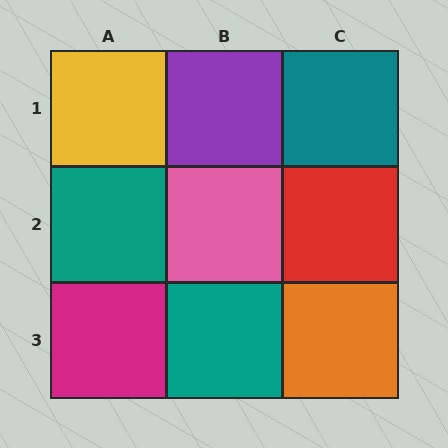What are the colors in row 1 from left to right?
Yellow, purple, teal.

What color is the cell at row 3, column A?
Magenta.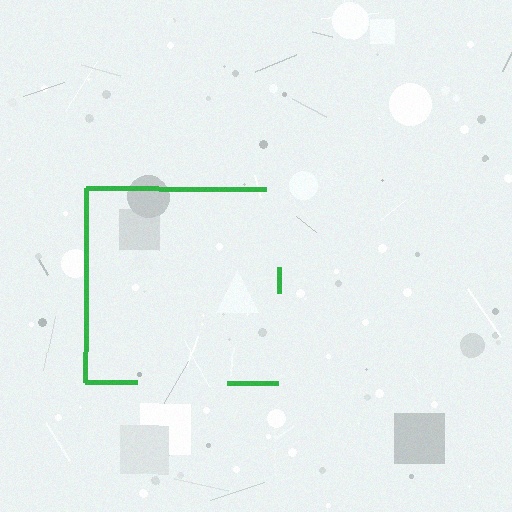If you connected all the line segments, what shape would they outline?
They would outline a square.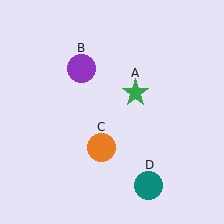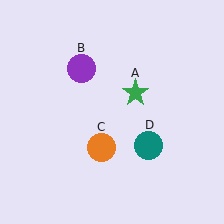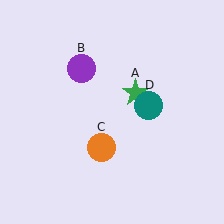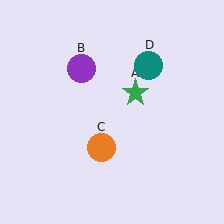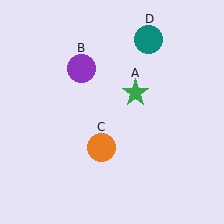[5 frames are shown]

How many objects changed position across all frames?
1 object changed position: teal circle (object D).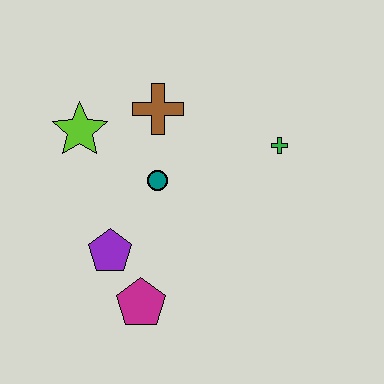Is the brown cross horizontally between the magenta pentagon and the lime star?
No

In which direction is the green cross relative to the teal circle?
The green cross is to the right of the teal circle.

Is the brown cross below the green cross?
No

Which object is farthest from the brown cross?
The magenta pentagon is farthest from the brown cross.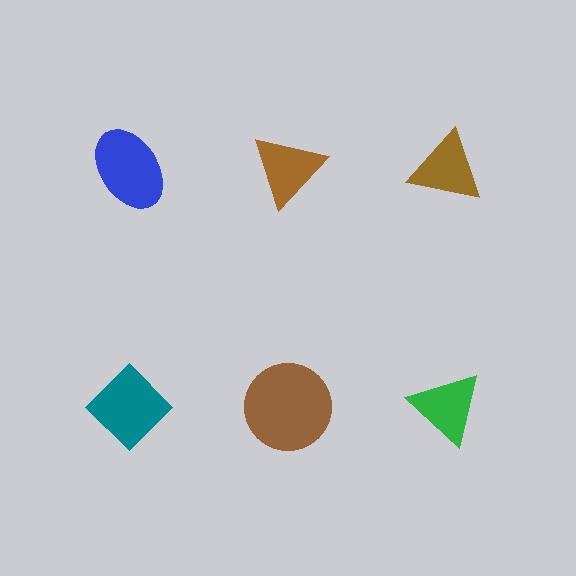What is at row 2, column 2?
A brown circle.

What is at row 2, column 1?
A teal diamond.